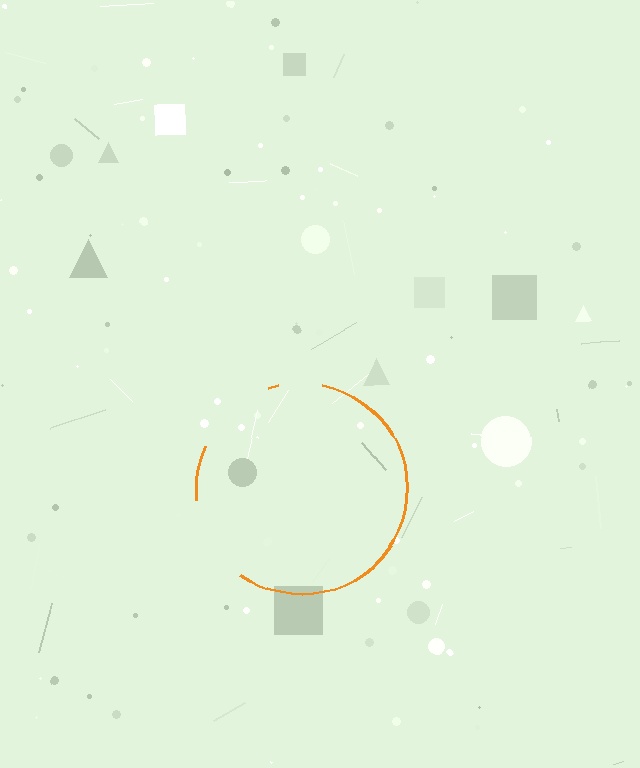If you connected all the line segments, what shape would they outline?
They would outline a circle.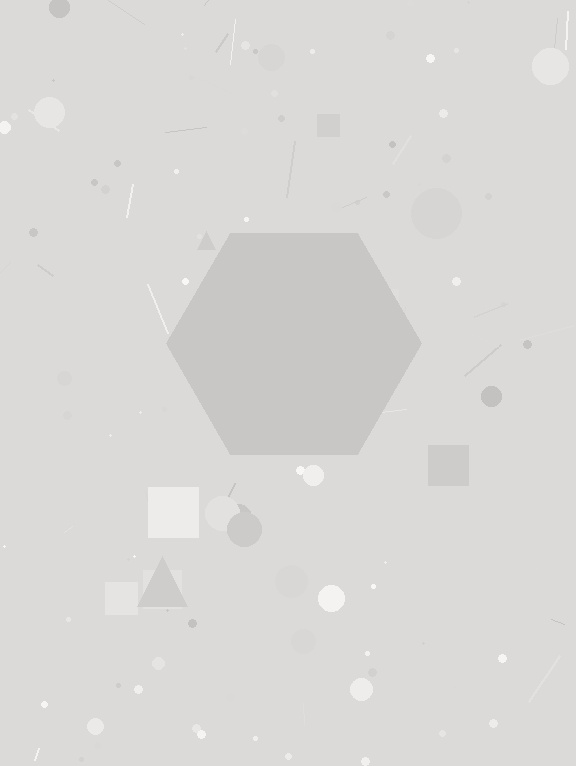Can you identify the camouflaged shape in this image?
The camouflaged shape is a hexagon.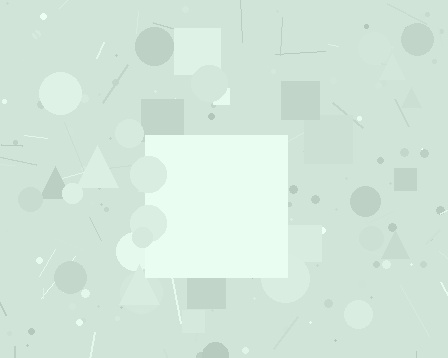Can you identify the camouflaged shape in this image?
The camouflaged shape is a square.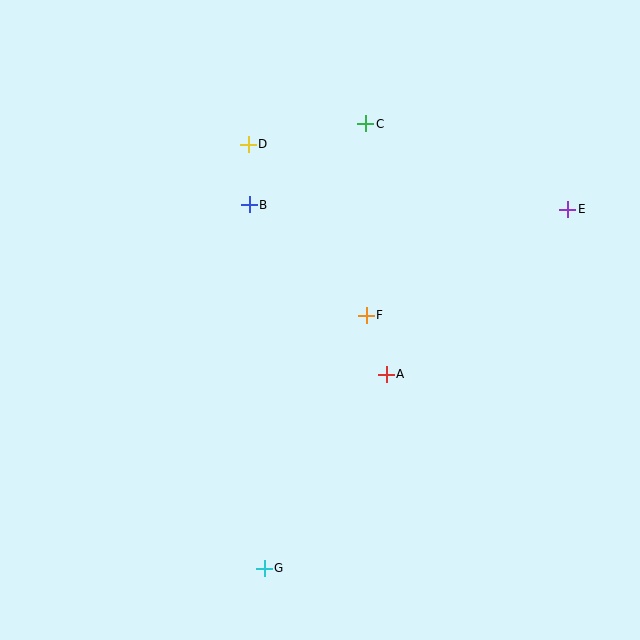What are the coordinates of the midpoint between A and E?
The midpoint between A and E is at (477, 292).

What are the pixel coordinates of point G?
Point G is at (264, 568).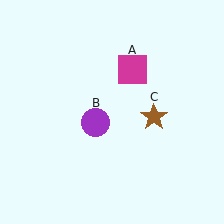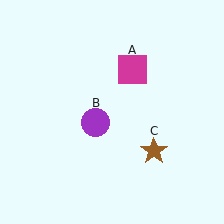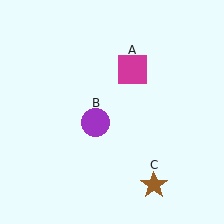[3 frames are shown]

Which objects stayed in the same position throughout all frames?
Magenta square (object A) and purple circle (object B) remained stationary.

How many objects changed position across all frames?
1 object changed position: brown star (object C).